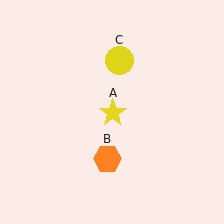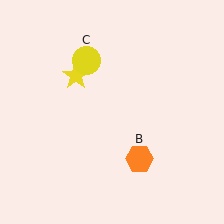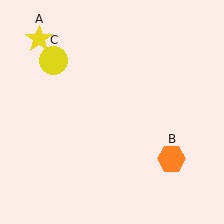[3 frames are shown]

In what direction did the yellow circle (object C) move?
The yellow circle (object C) moved left.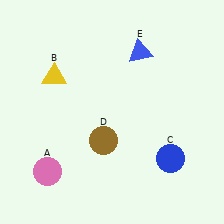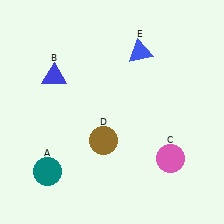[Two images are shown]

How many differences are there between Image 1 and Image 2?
There are 3 differences between the two images.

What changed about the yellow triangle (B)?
In Image 1, B is yellow. In Image 2, it changed to blue.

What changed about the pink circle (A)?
In Image 1, A is pink. In Image 2, it changed to teal.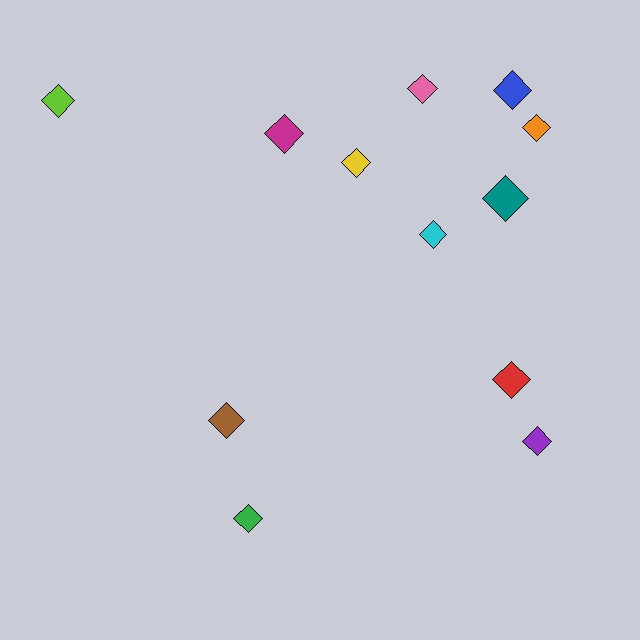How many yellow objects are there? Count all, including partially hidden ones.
There is 1 yellow object.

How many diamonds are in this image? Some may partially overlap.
There are 12 diamonds.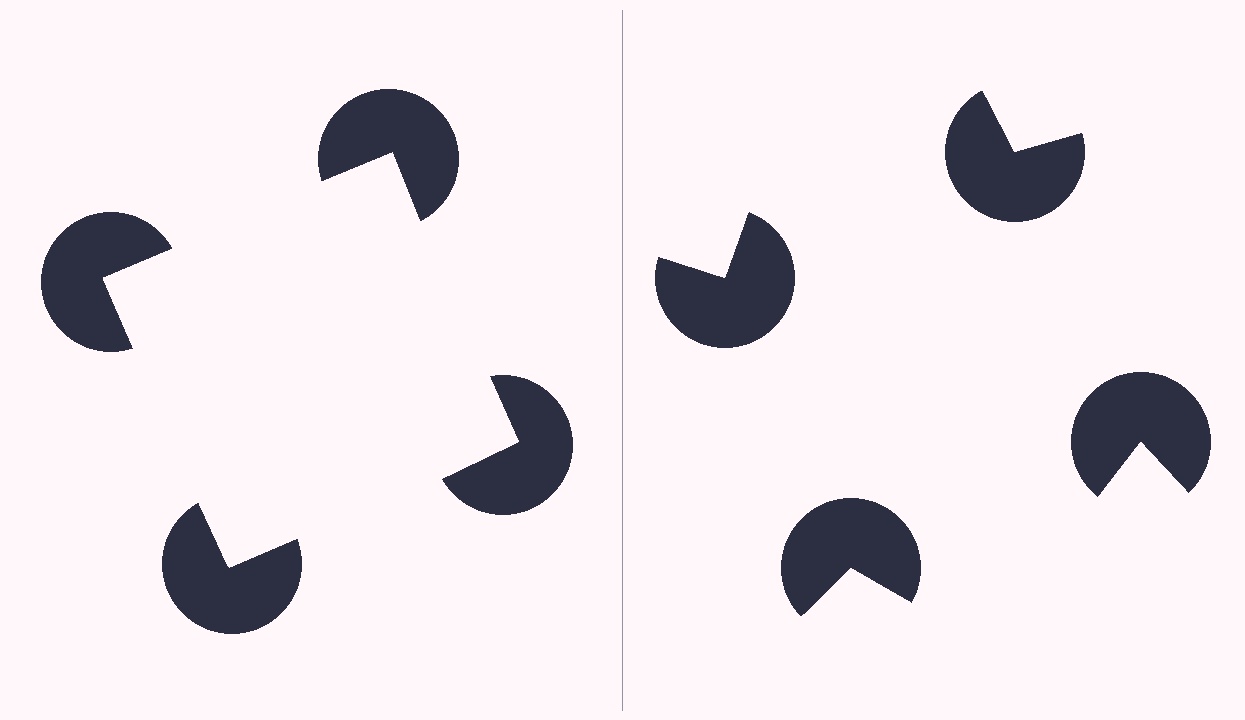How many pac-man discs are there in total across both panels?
8 — 4 on each side.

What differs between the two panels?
The pac-man discs are positioned identically on both sides; only the wedge orientations differ. On the left they align to a square; on the right they are misaligned.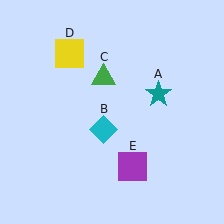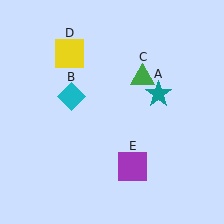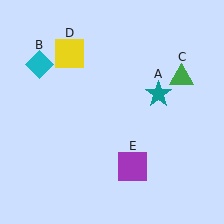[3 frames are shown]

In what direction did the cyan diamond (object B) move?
The cyan diamond (object B) moved up and to the left.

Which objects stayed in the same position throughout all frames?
Teal star (object A) and yellow square (object D) and purple square (object E) remained stationary.